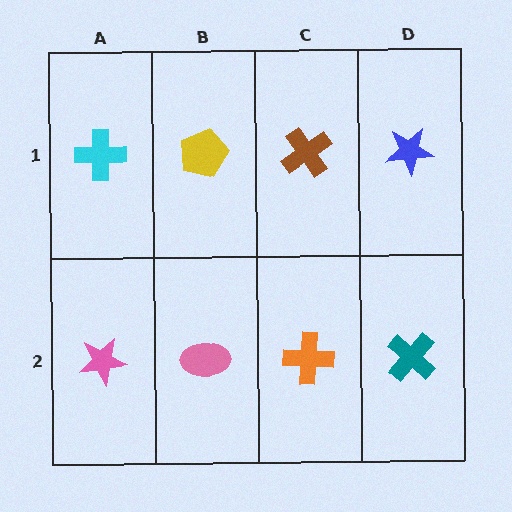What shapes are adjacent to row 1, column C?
An orange cross (row 2, column C), a yellow pentagon (row 1, column B), a blue star (row 1, column D).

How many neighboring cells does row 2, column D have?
2.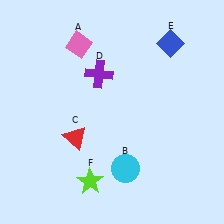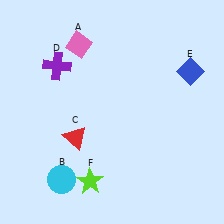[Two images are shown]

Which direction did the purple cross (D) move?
The purple cross (D) moved left.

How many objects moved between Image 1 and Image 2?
3 objects moved between the two images.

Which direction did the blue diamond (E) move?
The blue diamond (E) moved down.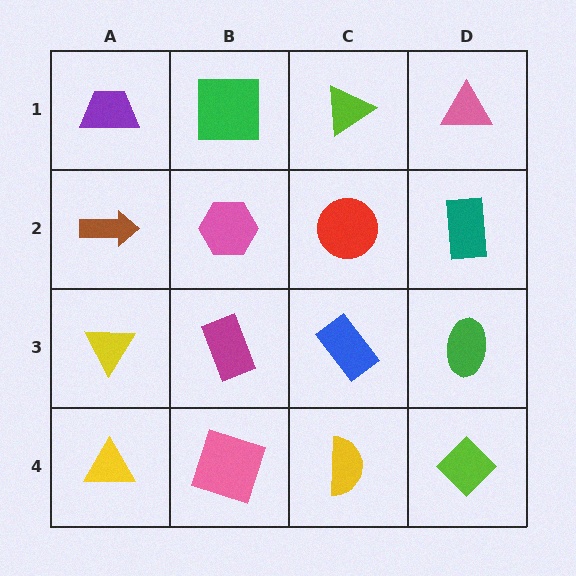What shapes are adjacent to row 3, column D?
A teal rectangle (row 2, column D), a lime diamond (row 4, column D), a blue rectangle (row 3, column C).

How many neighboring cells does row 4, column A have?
2.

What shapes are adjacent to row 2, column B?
A green square (row 1, column B), a magenta rectangle (row 3, column B), a brown arrow (row 2, column A), a red circle (row 2, column C).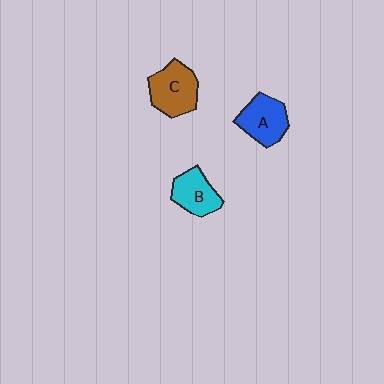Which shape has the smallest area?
Shape B (cyan).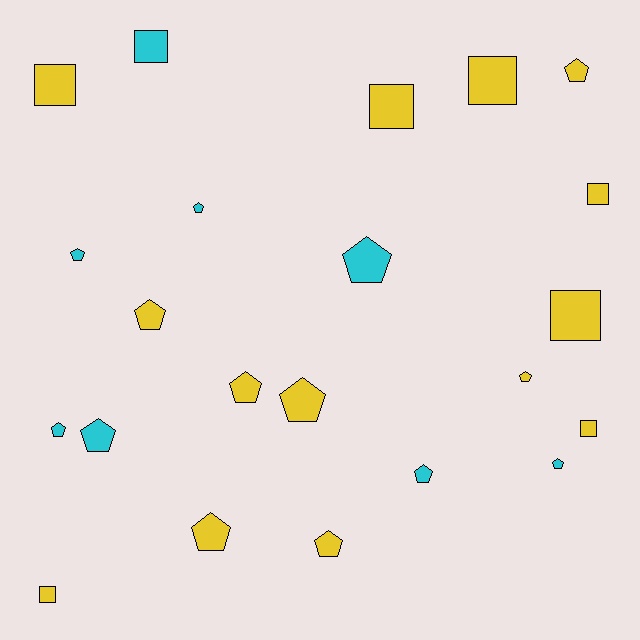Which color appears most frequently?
Yellow, with 14 objects.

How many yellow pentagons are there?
There are 7 yellow pentagons.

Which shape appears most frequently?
Pentagon, with 14 objects.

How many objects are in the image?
There are 22 objects.